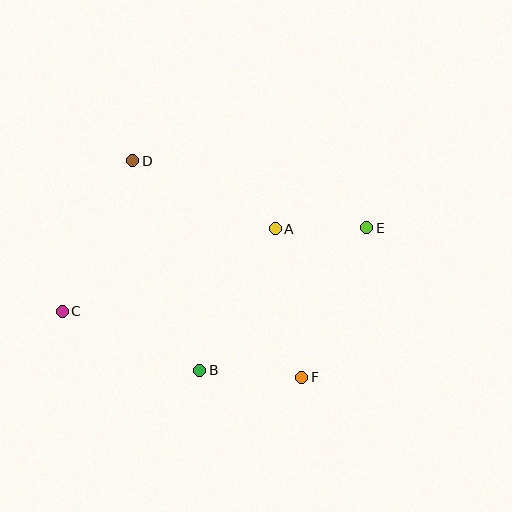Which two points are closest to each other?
Points A and E are closest to each other.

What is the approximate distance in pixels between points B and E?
The distance between B and E is approximately 220 pixels.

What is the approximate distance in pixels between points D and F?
The distance between D and F is approximately 275 pixels.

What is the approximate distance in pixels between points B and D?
The distance between B and D is approximately 220 pixels.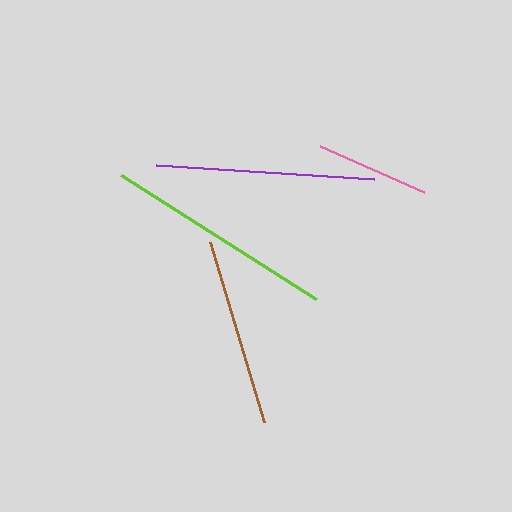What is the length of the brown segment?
The brown segment is approximately 187 pixels long.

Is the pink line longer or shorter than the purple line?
The purple line is longer than the pink line.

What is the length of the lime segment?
The lime segment is approximately 230 pixels long.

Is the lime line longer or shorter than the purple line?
The lime line is longer than the purple line.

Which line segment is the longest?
The lime line is the longest at approximately 230 pixels.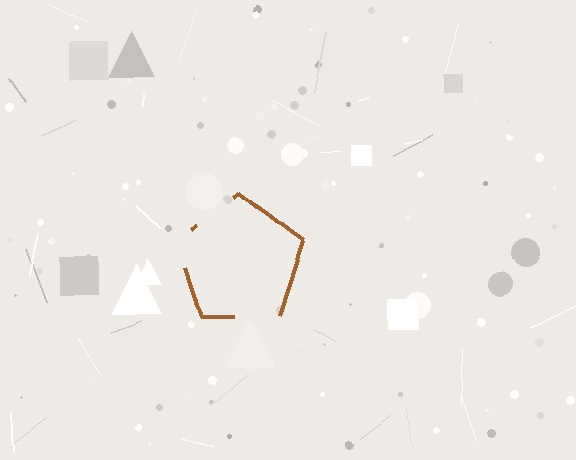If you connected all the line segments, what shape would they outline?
They would outline a pentagon.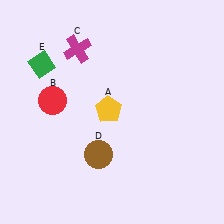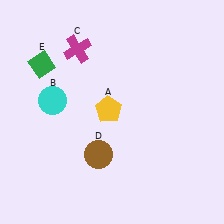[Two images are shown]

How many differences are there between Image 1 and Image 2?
There is 1 difference between the two images.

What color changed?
The circle (B) changed from red in Image 1 to cyan in Image 2.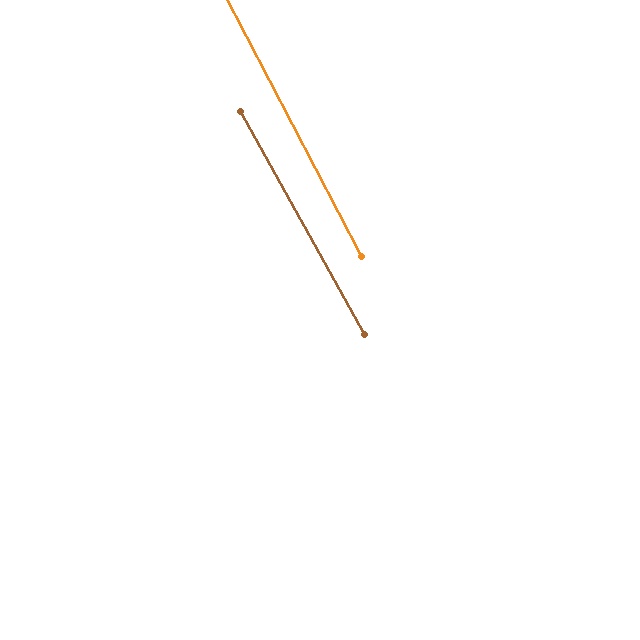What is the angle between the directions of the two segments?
Approximately 2 degrees.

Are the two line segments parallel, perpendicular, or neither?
Parallel — their directions differ by only 1.5°.